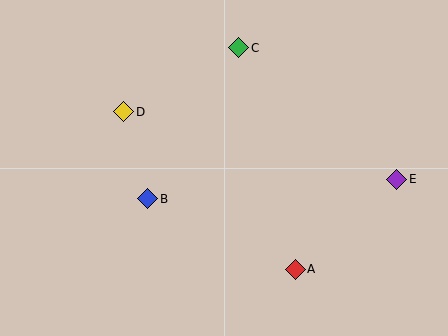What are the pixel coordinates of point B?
Point B is at (148, 199).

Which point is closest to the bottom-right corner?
Point E is closest to the bottom-right corner.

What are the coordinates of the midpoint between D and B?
The midpoint between D and B is at (136, 155).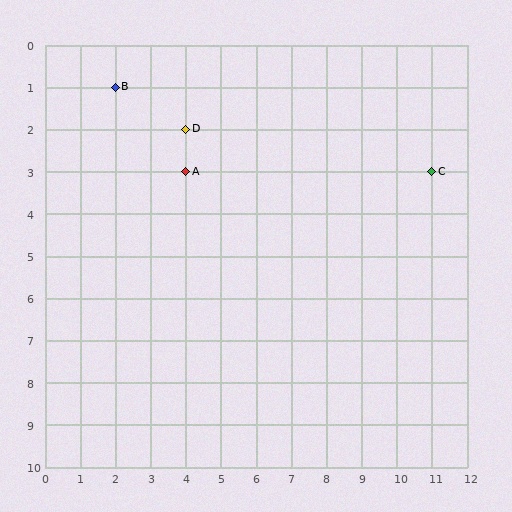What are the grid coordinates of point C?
Point C is at grid coordinates (11, 3).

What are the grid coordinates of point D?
Point D is at grid coordinates (4, 2).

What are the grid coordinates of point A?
Point A is at grid coordinates (4, 3).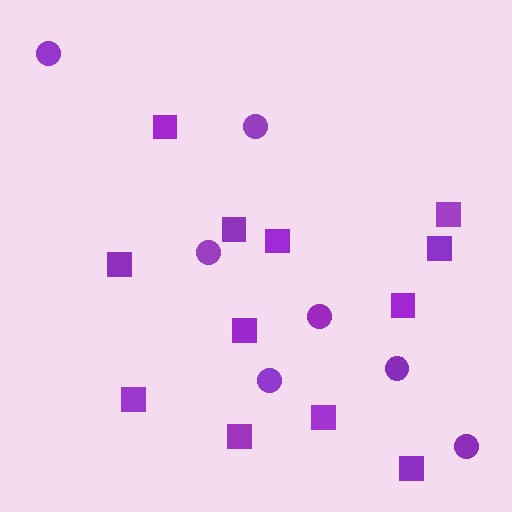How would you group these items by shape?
There are 2 groups: one group of circles (7) and one group of squares (12).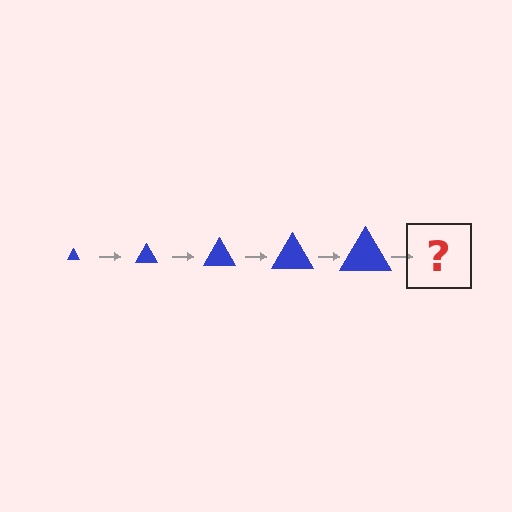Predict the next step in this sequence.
The next step is a blue triangle, larger than the previous one.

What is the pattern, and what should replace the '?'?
The pattern is that the triangle gets progressively larger each step. The '?' should be a blue triangle, larger than the previous one.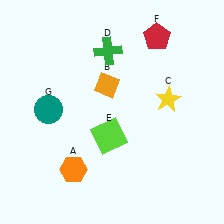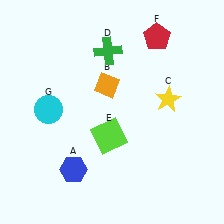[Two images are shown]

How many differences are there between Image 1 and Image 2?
There are 2 differences between the two images.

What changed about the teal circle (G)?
In Image 1, G is teal. In Image 2, it changed to cyan.